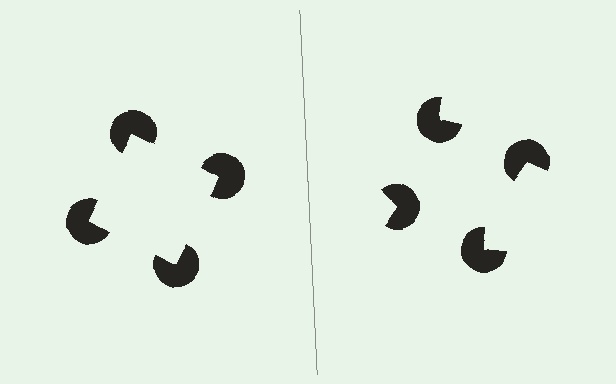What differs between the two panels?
The pac-man discs are positioned identically on both sides; only the wedge orientations differ. On the left they align to a square; on the right they are misaligned.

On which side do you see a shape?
An illusory square appears on the left side. On the right side the wedge cuts are rotated, so no coherent shape forms.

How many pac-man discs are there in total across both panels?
8 — 4 on each side.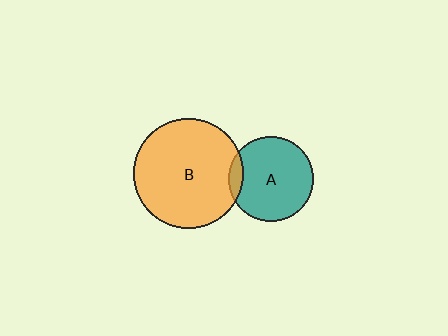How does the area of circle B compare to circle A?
Approximately 1.7 times.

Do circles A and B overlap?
Yes.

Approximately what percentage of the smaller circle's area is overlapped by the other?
Approximately 10%.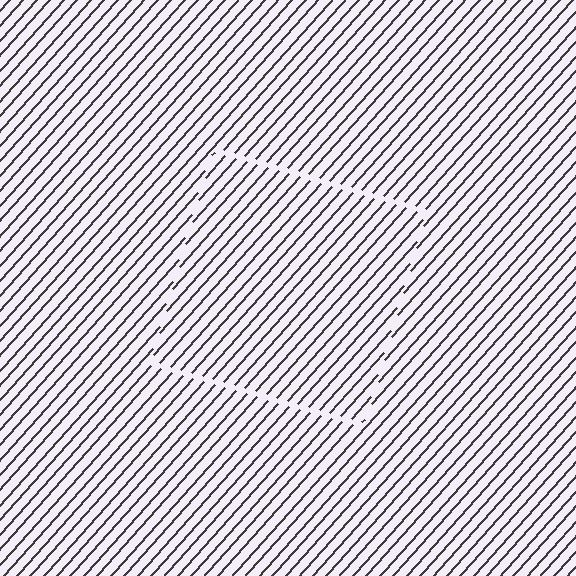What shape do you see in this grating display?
An illusory square. The interior of the shape contains the same grating, shifted by half a period — the contour is defined by the phase discontinuity where line-ends from the inner and outer gratings abut.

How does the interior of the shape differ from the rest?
The interior of the shape contains the same grating, shifted by half a period — the contour is defined by the phase discontinuity where line-ends from the inner and outer gratings abut.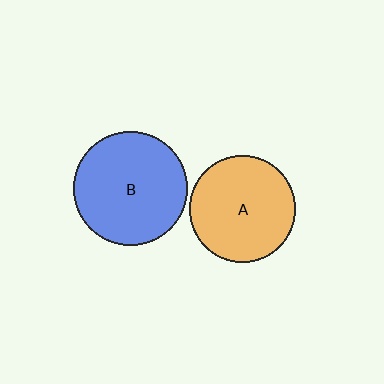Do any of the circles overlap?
No, none of the circles overlap.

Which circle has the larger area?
Circle B (blue).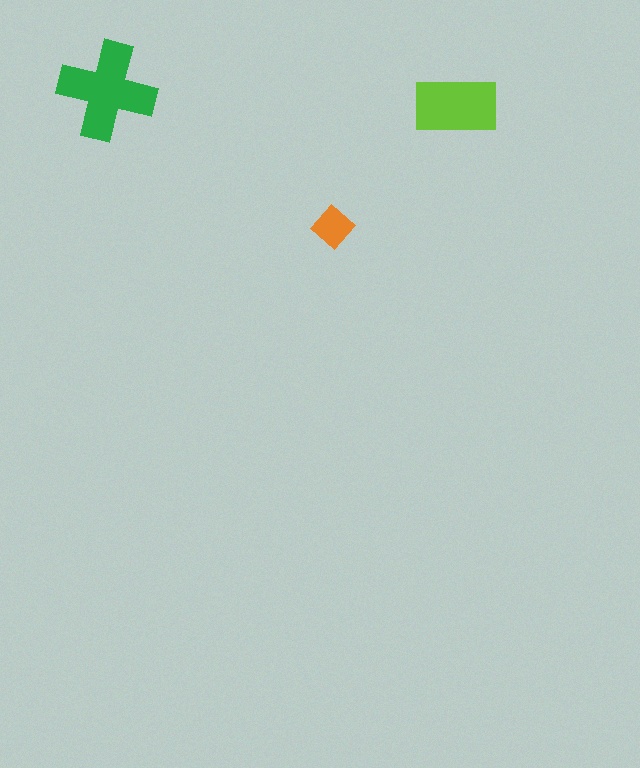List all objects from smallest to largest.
The orange diamond, the lime rectangle, the green cross.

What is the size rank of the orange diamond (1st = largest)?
3rd.